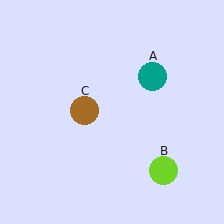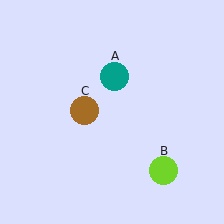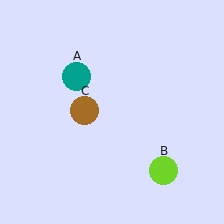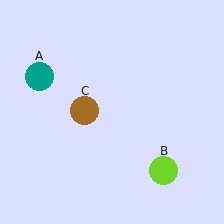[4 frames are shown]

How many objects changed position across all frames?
1 object changed position: teal circle (object A).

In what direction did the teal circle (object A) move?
The teal circle (object A) moved left.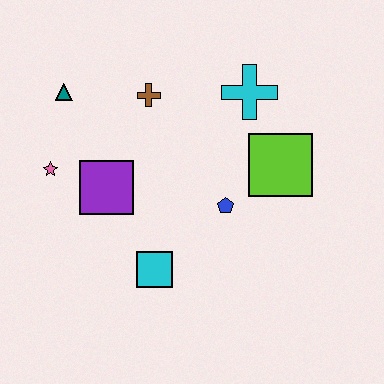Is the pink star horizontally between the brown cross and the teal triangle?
No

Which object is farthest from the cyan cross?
The pink star is farthest from the cyan cross.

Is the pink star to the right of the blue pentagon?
No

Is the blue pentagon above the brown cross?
No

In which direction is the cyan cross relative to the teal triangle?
The cyan cross is to the right of the teal triangle.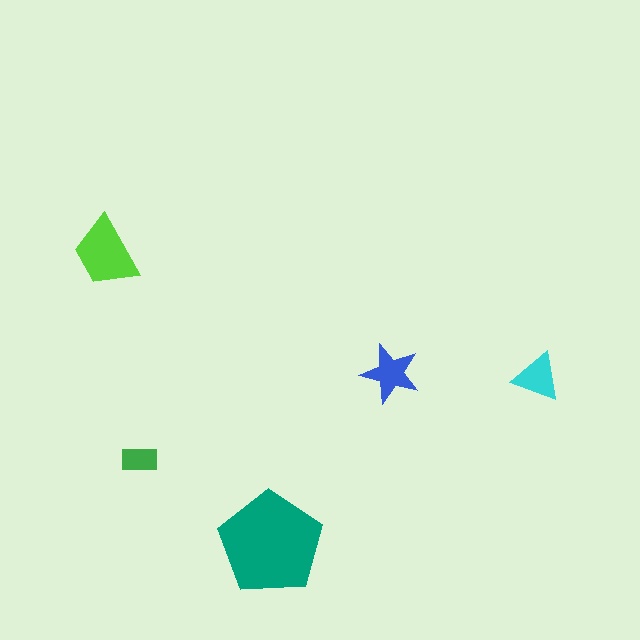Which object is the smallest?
The green rectangle.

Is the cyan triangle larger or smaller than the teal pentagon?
Smaller.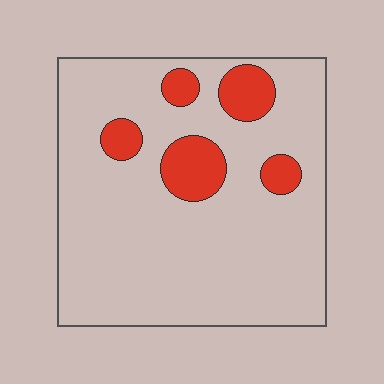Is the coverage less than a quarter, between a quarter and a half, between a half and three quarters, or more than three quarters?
Less than a quarter.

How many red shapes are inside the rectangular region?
5.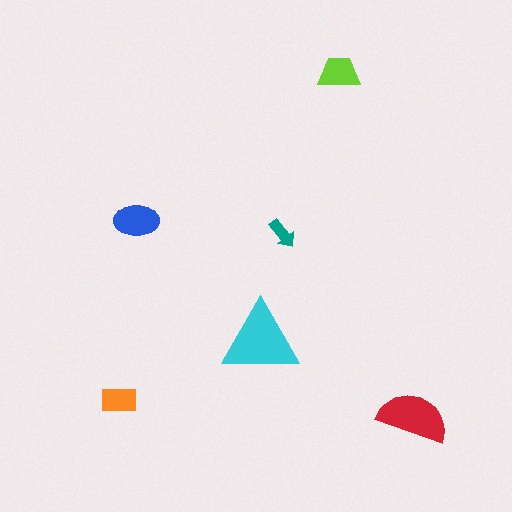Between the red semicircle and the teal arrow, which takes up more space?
The red semicircle.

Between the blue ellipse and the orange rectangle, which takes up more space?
The blue ellipse.